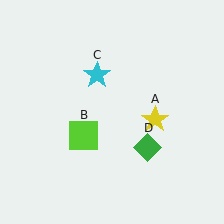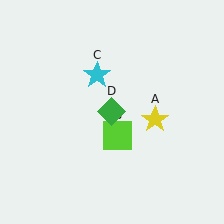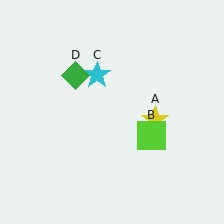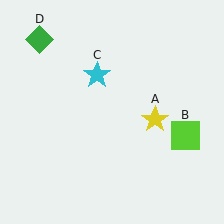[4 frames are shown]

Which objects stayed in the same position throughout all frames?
Yellow star (object A) and cyan star (object C) remained stationary.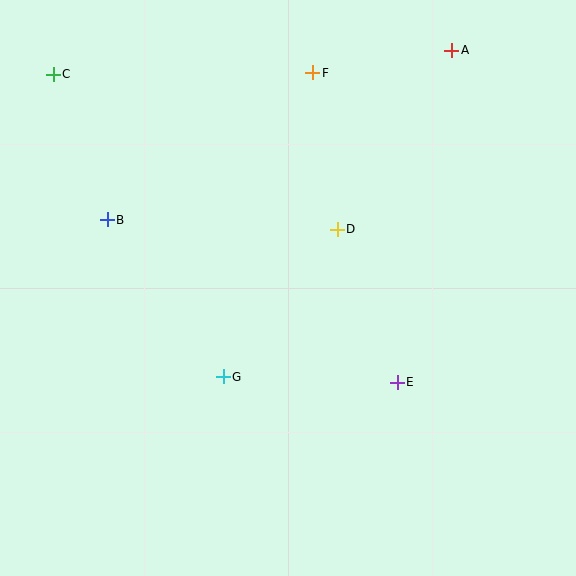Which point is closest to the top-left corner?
Point C is closest to the top-left corner.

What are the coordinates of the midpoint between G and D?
The midpoint between G and D is at (280, 303).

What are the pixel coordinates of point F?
Point F is at (313, 73).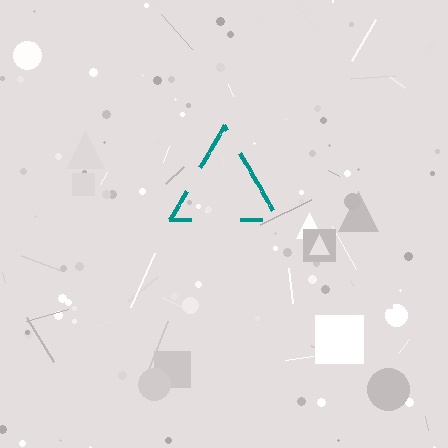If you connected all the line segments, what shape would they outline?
They would outline a triangle.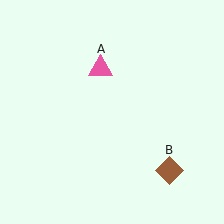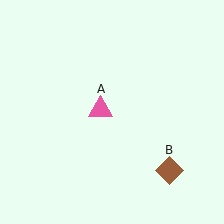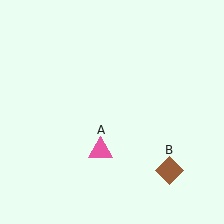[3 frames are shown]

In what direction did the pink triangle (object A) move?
The pink triangle (object A) moved down.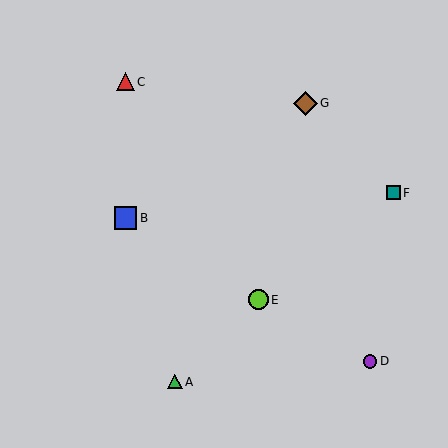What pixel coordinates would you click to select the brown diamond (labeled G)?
Click at (306, 103) to select the brown diamond G.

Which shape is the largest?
The brown diamond (labeled G) is the largest.